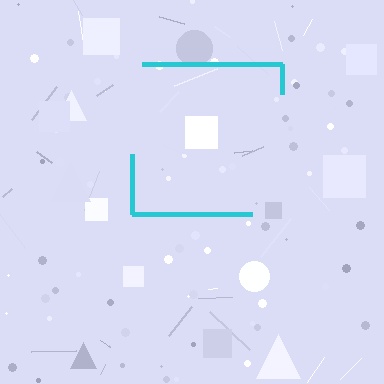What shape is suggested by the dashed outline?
The dashed outline suggests a square.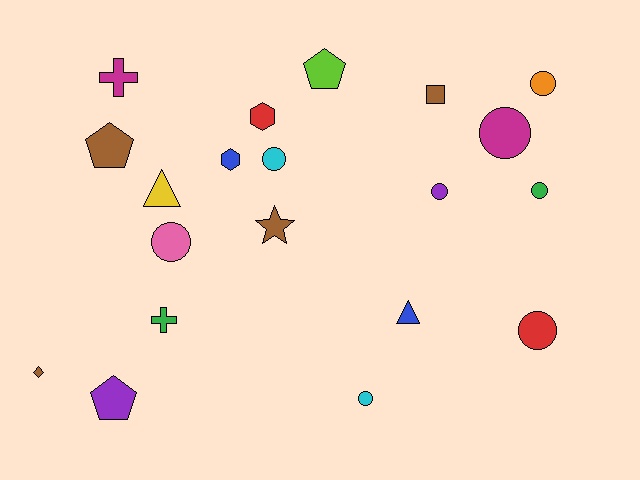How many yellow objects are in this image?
There is 1 yellow object.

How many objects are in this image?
There are 20 objects.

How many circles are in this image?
There are 8 circles.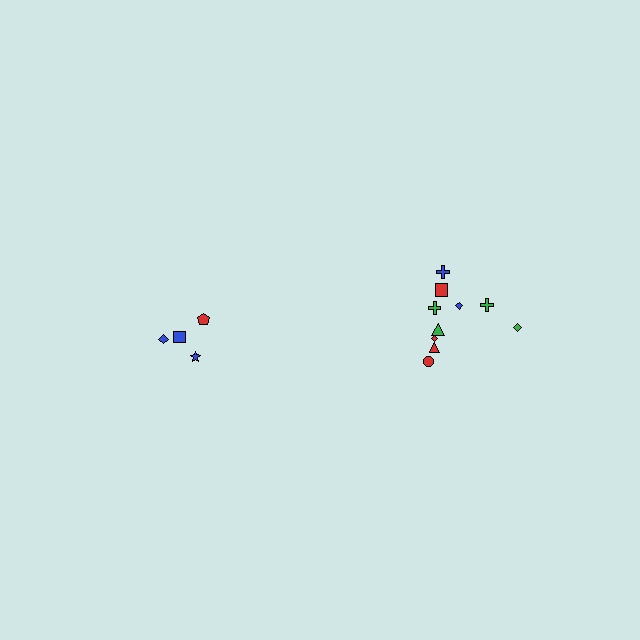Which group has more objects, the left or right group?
The right group.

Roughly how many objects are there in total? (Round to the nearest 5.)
Roughly 15 objects in total.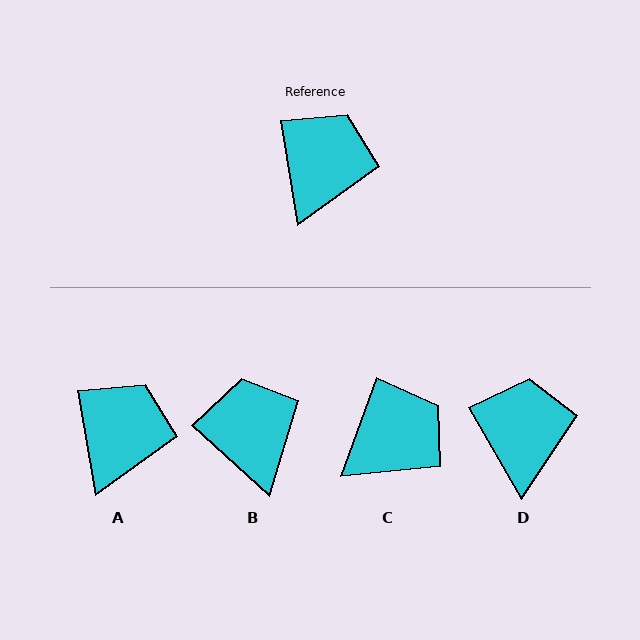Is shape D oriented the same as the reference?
No, it is off by about 21 degrees.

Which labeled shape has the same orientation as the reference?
A.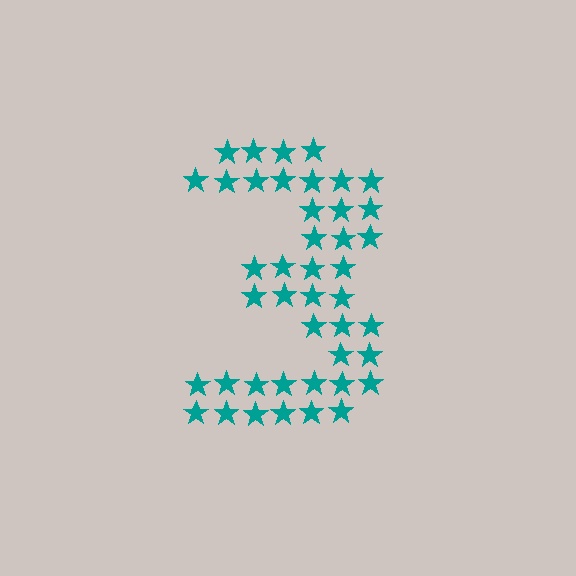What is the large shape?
The large shape is the digit 3.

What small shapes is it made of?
It is made of small stars.